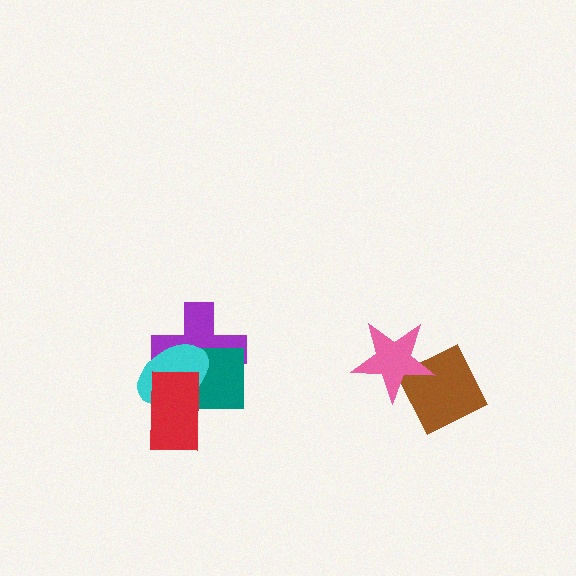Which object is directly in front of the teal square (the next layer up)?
The cyan ellipse is directly in front of the teal square.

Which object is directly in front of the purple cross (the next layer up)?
The teal square is directly in front of the purple cross.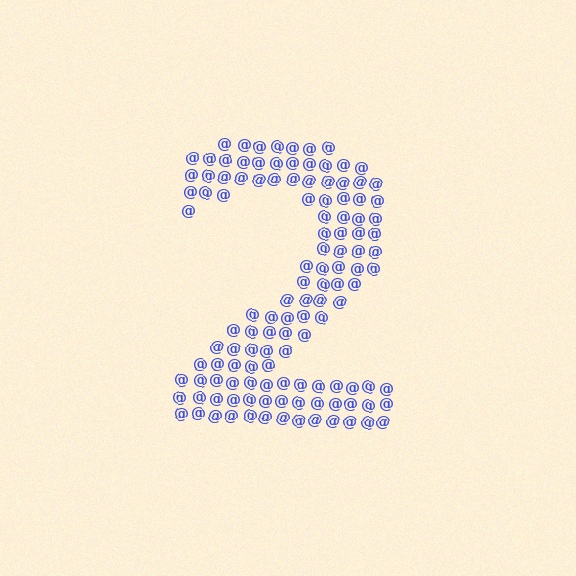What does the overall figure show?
The overall figure shows the digit 2.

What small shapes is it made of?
It is made of small at signs.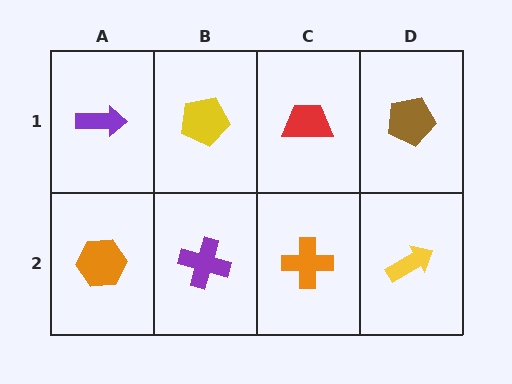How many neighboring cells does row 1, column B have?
3.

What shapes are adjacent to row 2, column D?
A brown pentagon (row 1, column D), an orange cross (row 2, column C).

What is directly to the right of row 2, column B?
An orange cross.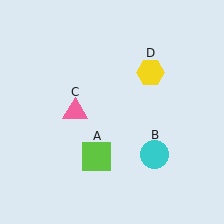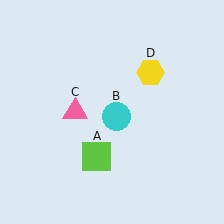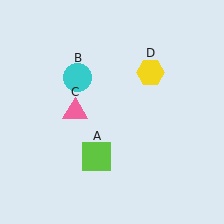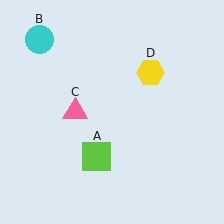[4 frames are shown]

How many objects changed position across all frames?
1 object changed position: cyan circle (object B).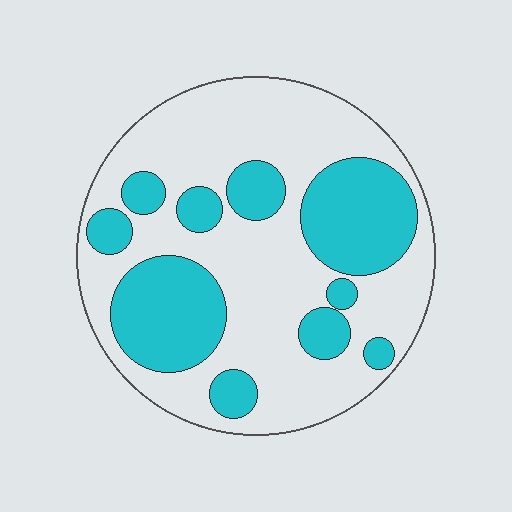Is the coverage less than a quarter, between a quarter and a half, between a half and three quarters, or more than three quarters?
Between a quarter and a half.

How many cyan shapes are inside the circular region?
10.